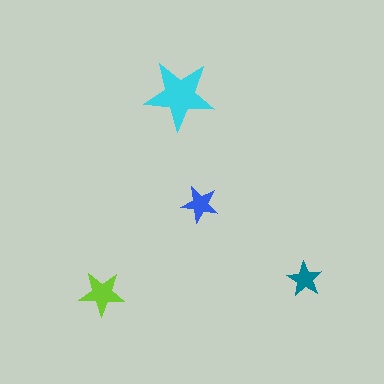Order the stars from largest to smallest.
the cyan one, the lime one, the blue one, the teal one.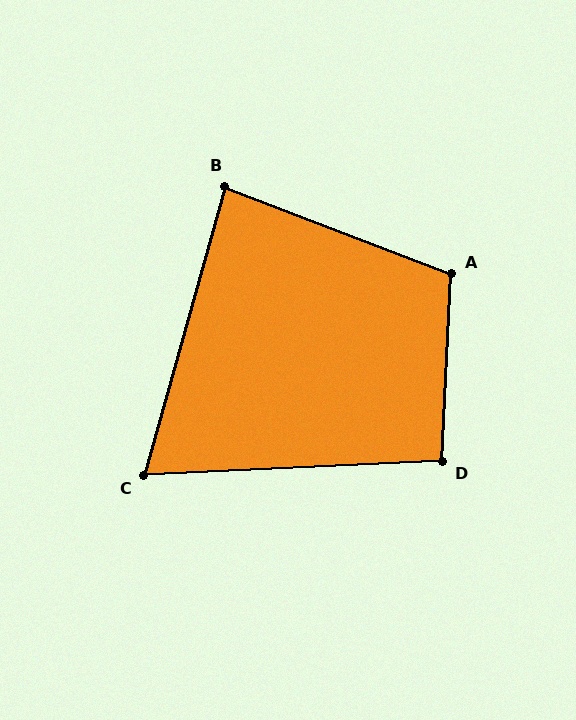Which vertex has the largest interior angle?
A, at approximately 108 degrees.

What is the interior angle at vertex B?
Approximately 85 degrees (acute).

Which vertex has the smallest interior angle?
C, at approximately 72 degrees.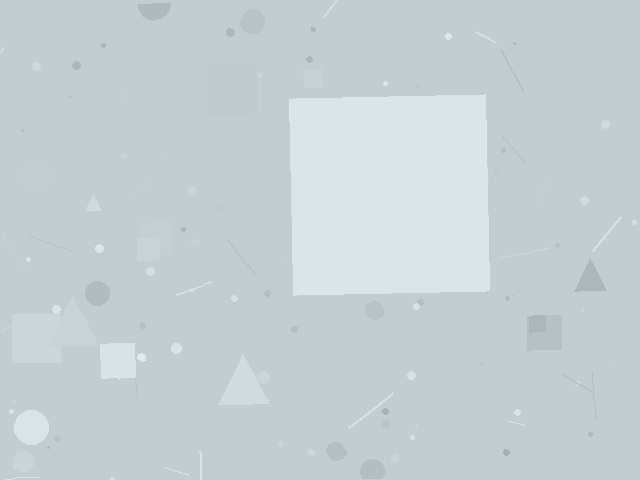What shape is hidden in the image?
A square is hidden in the image.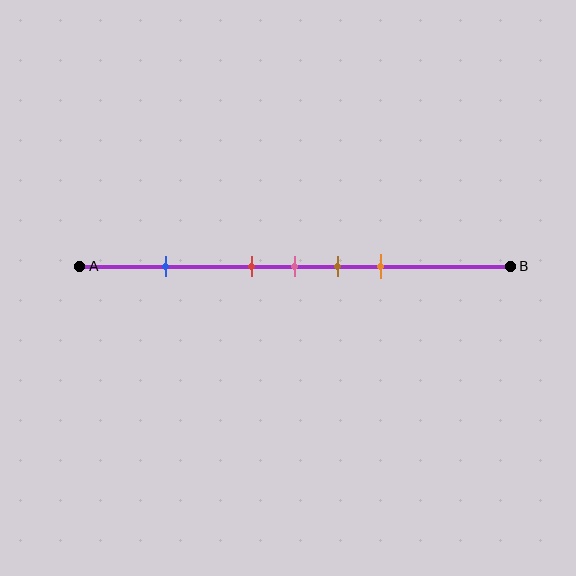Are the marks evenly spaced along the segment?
No, the marks are not evenly spaced.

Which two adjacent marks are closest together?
The red and pink marks are the closest adjacent pair.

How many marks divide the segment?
There are 5 marks dividing the segment.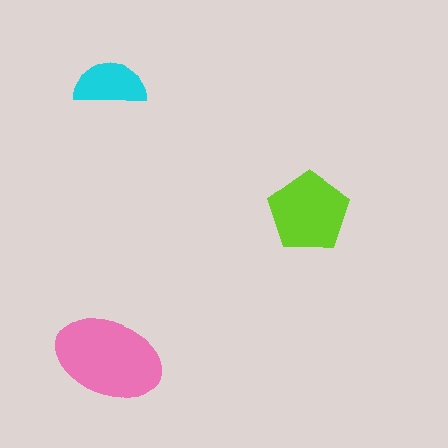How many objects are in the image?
There are 3 objects in the image.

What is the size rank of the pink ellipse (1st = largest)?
1st.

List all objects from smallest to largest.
The cyan semicircle, the lime pentagon, the pink ellipse.